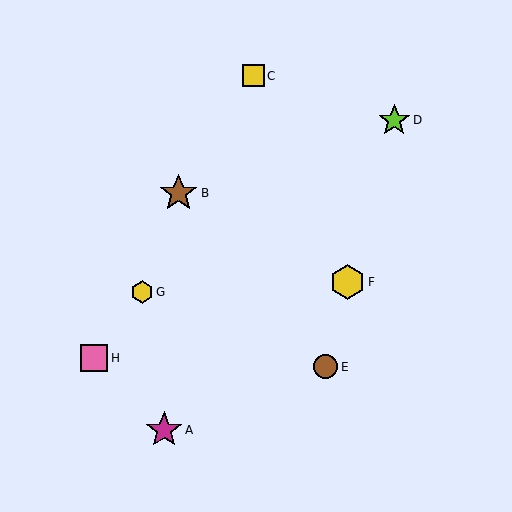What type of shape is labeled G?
Shape G is a yellow hexagon.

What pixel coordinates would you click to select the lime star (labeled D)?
Click at (394, 120) to select the lime star D.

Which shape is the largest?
The brown star (labeled B) is the largest.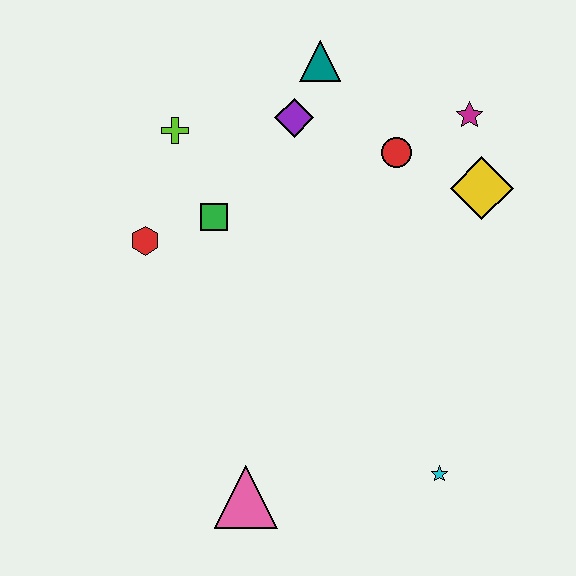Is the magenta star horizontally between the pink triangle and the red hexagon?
No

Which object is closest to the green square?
The red hexagon is closest to the green square.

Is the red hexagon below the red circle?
Yes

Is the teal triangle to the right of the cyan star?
No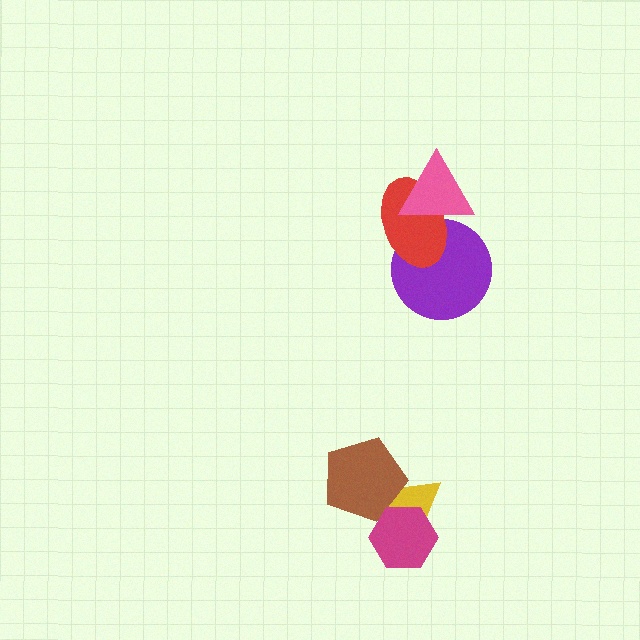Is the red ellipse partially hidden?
Yes, it is partially covered by another shape.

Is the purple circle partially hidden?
Yes, it is partially covered by another shape.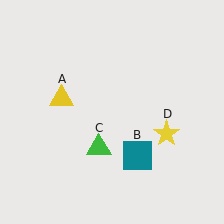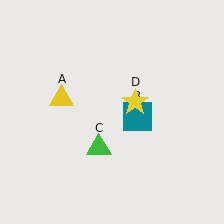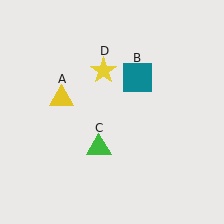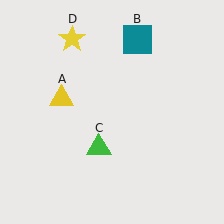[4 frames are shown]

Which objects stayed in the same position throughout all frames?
Yellow triangle (object A) and green triangle (object C) remained stationary.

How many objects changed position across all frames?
2 objects changed position: teal square (object B), yellow star (object D).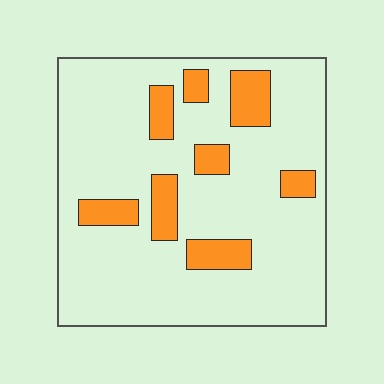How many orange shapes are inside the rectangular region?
8.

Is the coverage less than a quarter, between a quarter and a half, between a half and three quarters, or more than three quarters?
Less than a quarter.